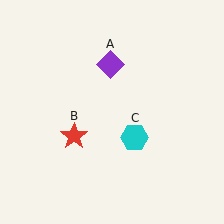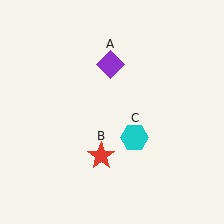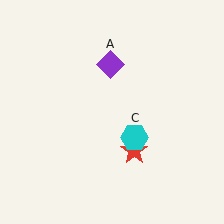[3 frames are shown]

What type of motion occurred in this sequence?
The red star (object B) rotated counterclockwise around the center of the scene.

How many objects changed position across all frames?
1 object changed position: red star (object B).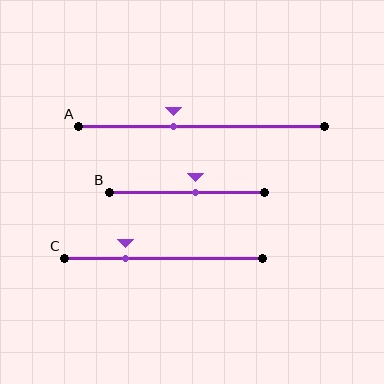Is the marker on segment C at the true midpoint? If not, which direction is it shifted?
No, the marker on segment C is shifted to the left by about 19% of the segment length.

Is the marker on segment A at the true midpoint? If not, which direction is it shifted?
No, the marker on segment A is shifted to the left by about 11% of the segment length.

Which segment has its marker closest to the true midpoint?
Segment B has its marker closest to the true midpoint.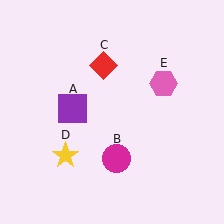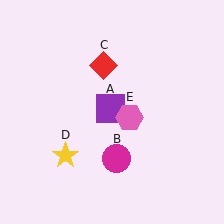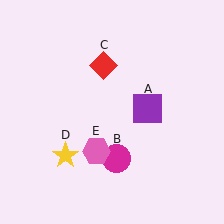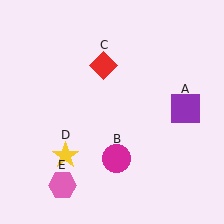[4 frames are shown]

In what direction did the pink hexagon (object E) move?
The pink hexagon (object E) moved down and to the left.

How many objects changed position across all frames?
2 objects changed position: purple square (object A), pink hexagon (object E).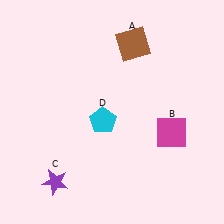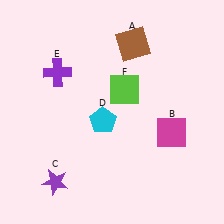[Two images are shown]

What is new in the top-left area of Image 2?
A purple cross (E) was added in the top-left area of Image 2.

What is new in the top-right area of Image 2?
A lime square (F) was added in the top-right area of Image 2.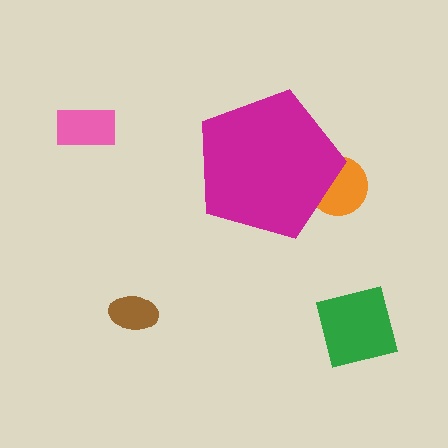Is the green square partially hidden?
No, the green square is fully visible.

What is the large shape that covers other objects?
A magenta pentagon.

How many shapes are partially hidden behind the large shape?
1 shape is partially hidden.